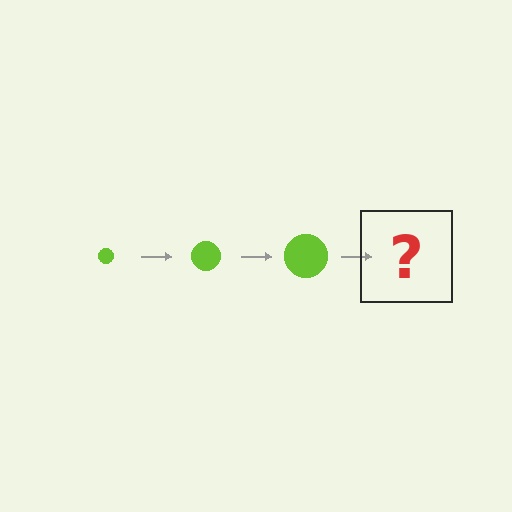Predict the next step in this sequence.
The next step is a lime circle, larger than the previous one.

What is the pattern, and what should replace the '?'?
The pattern is that the circle gets progressively larger each step. The '?' should be a lime circle, larger than the previous one.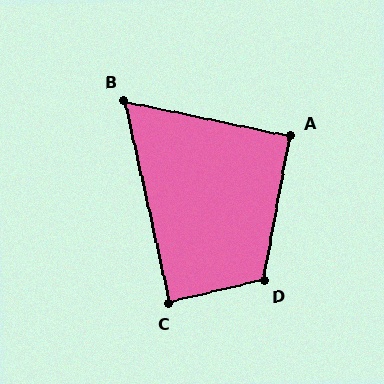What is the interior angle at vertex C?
Approximately 89 degrees (approximately right).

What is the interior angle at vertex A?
Approximately 91 degrees (approximately right).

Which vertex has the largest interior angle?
D, at approximately 114 degrees.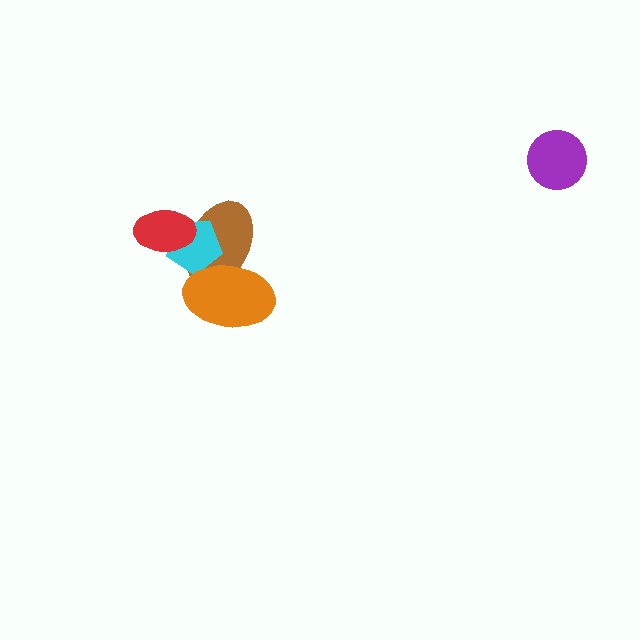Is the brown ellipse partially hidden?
Yes, it is partially covered by another shape.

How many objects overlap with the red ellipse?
2 objects overlap with the red ellipse.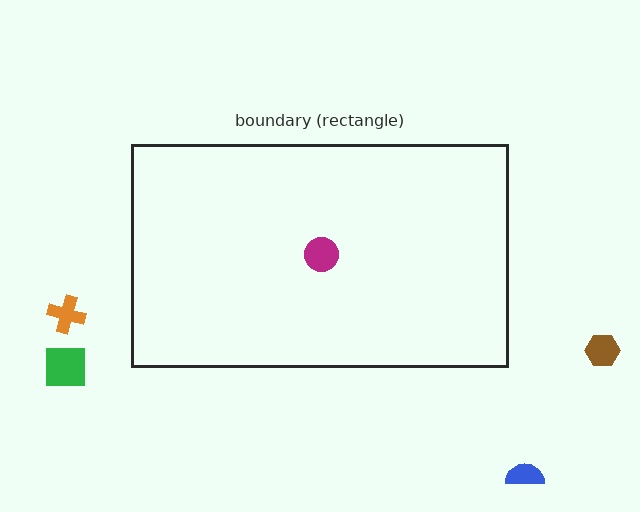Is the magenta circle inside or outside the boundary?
Inside.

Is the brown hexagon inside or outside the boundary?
Outside.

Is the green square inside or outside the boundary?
Outside.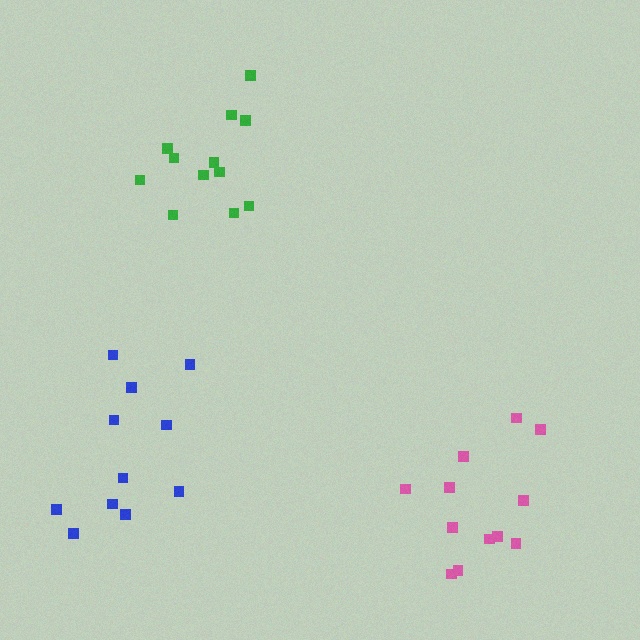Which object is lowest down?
The pink cluster is bottommost.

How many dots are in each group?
Group 1: 12 dots, Group 2: 12 dots, Group 3: 11 dots (35 total).